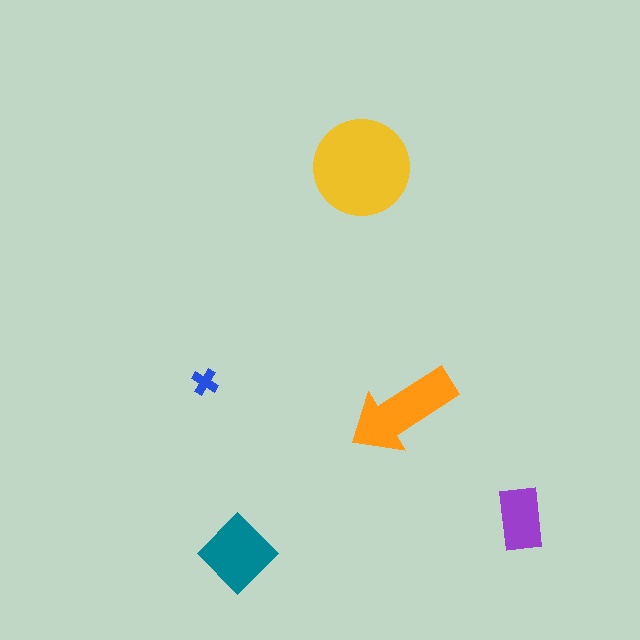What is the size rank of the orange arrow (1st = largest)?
2nd.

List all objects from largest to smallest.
The yellow circle, the orange arrow, the teal diamond, the purple rectangle, the blue cross.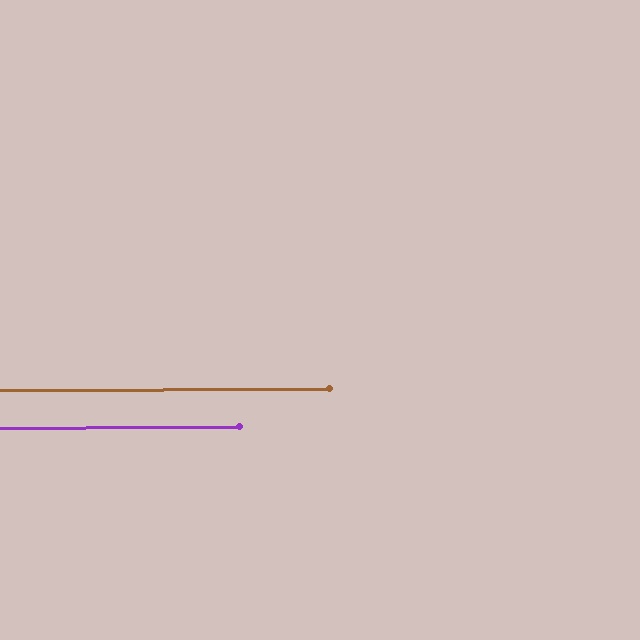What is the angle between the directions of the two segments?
Approximately 0 degrees.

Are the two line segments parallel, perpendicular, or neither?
Parallel — their directions differ by only 0.1°.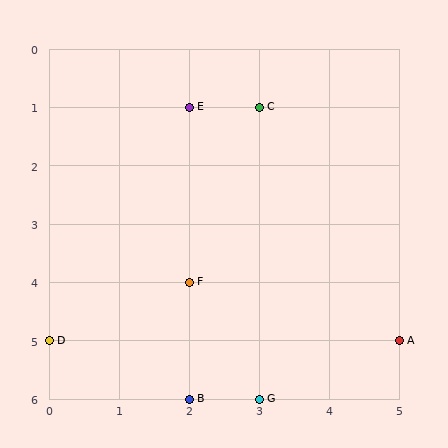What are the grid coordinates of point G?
Point G is at grid coordinates (3, 6).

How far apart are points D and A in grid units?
Points D and A are 5 columns apart.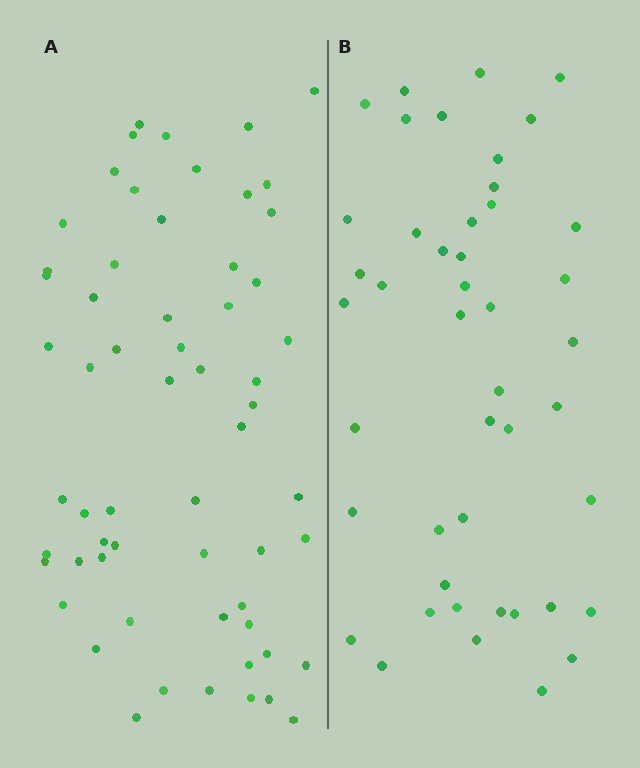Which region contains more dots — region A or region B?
Region A (the left region) has more dots.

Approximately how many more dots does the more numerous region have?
Region A has approximately 15 more dots than region B.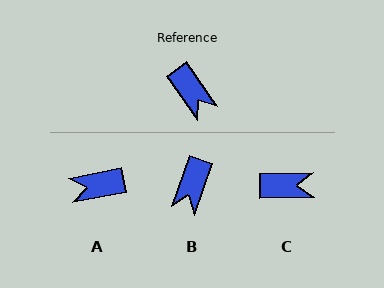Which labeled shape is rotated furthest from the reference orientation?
A, about 114 degrees away.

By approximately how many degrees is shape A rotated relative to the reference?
Approximately 114 degrees clockwise.